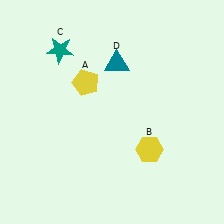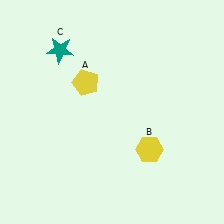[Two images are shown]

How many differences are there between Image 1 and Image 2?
There is 1 difference between the two images.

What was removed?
The teal triangle (D) was removed in Image 2.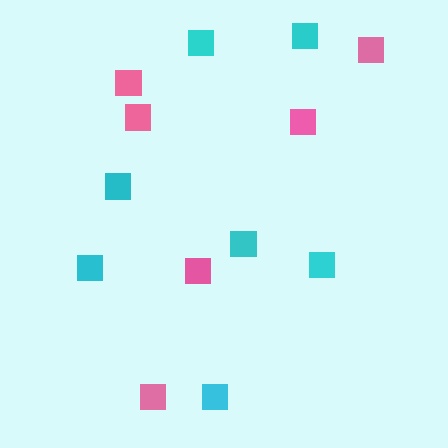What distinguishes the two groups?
There are 2 groups: one group of pink squares (6) and one group of cyan squares (7).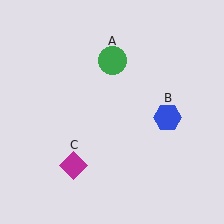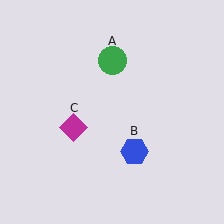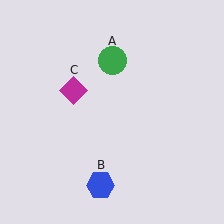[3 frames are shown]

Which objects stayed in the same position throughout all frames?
Green circle (object A) remained stationary.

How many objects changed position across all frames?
2 objects changed position: blue hexagon (object B), magenta diamond (object C).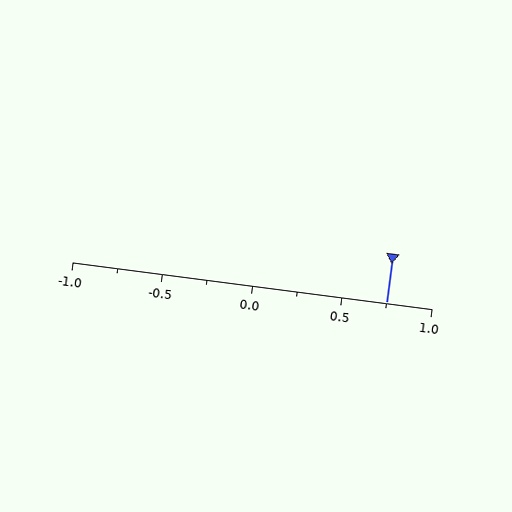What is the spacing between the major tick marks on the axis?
The major ticks are spaced 0.5 apart.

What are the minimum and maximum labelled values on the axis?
The axis runs from -1.0 to 1.0.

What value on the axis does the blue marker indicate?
The marker indicates approximately 0.75.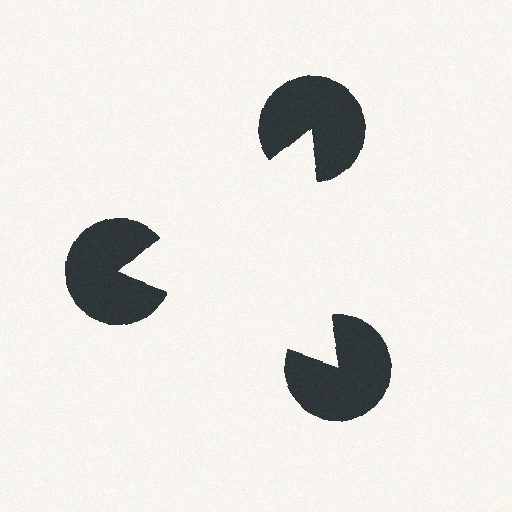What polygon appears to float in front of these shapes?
An illusory triangle — its edges are inferred from the aligned wedge cuts in the pac-man discs, not physically drawn.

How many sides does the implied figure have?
3 sides.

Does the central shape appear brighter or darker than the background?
It typically appears slightly brighter than the background, even though no actual brightness change is drawn.